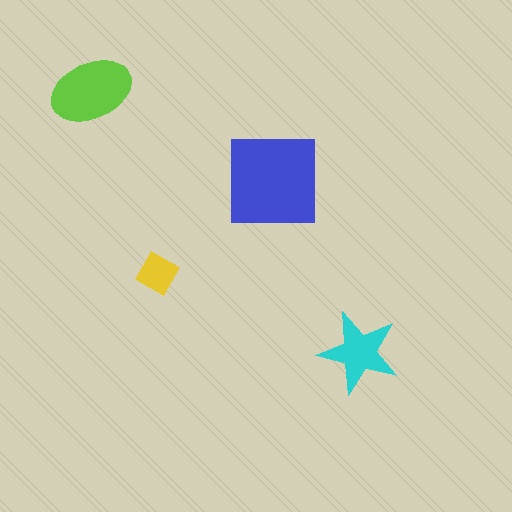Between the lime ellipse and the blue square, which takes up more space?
The blue square.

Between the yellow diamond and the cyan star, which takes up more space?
The cyan star.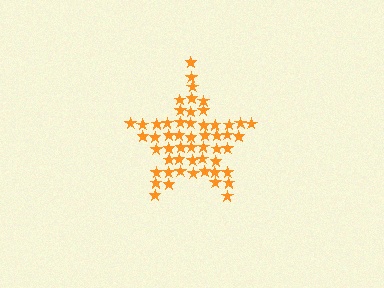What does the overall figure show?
The overall figure shows a star.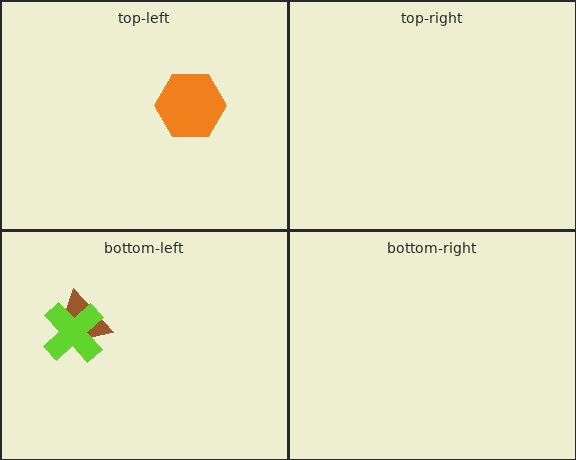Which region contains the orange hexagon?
The top-left region.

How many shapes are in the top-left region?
1.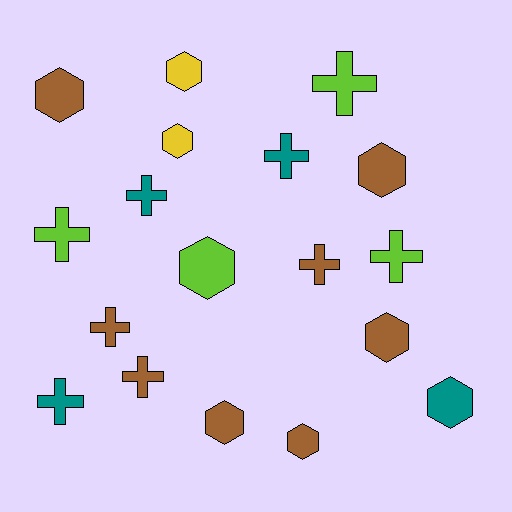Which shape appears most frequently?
Cross, with 9 objects.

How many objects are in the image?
There are 18 objects.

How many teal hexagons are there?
There is 1 teal hexagon.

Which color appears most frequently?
Brown, with 8 objects.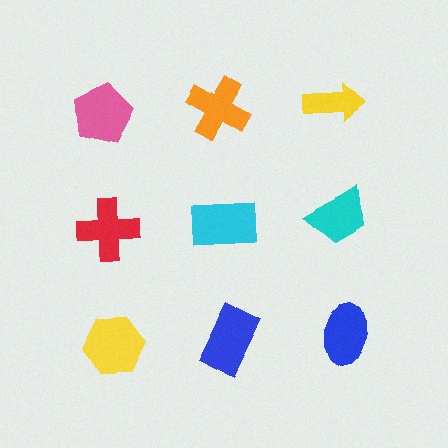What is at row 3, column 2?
A blue rectangle.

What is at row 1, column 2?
An orange cross.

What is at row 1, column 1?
A pink pentagon.